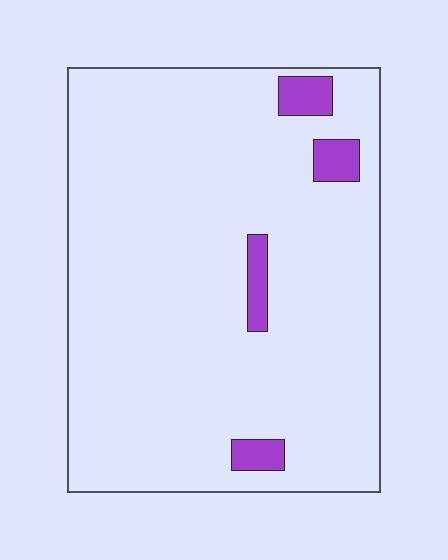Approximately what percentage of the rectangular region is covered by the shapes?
Approximately 5%.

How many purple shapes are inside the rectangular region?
4.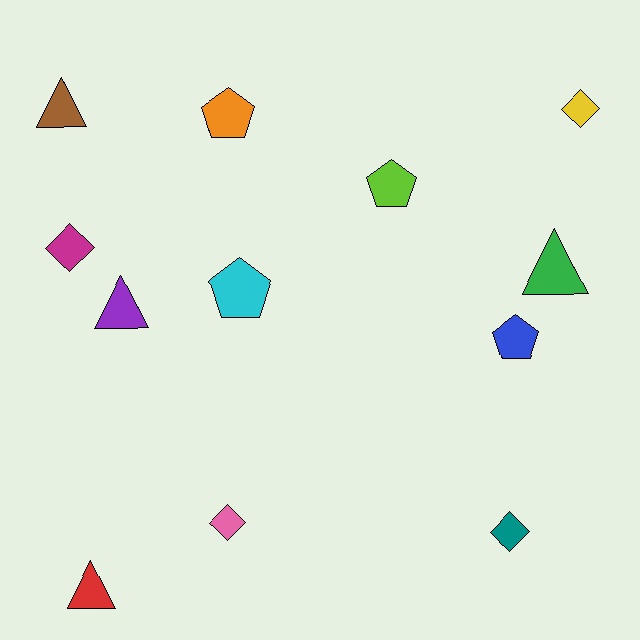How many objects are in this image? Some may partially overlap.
There are 12 objects.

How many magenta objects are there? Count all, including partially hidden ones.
There is 1 magenta object.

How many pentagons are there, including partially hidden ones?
There are 4 pentagons.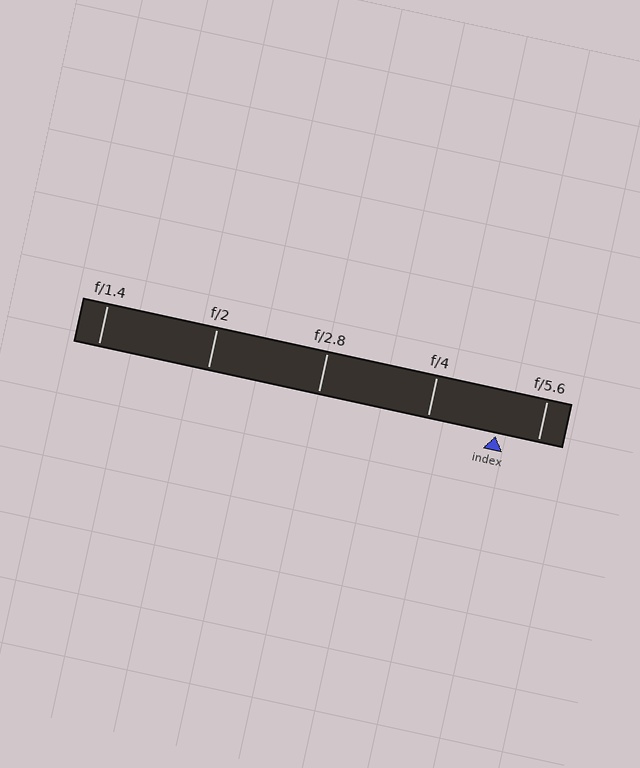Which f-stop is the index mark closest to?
The index mark is closest to f/5.6.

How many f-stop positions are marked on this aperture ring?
There are 5 f-stop positions marked.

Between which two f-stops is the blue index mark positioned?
The index mark is between f/4 and f/5.6.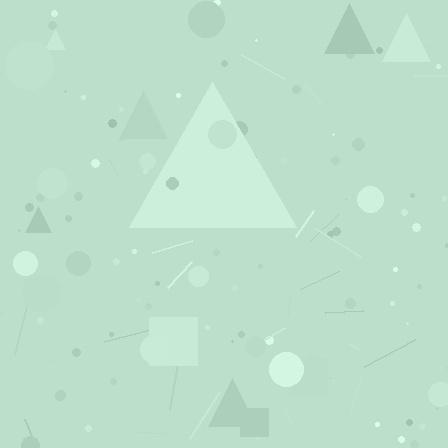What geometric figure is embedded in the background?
A triangle is embedded in the background.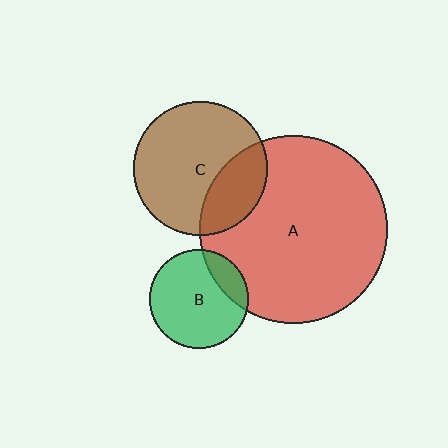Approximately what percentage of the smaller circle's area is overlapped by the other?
Approximately 30%.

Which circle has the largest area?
Circle A (red).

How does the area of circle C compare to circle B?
Approximately 1.8 times.